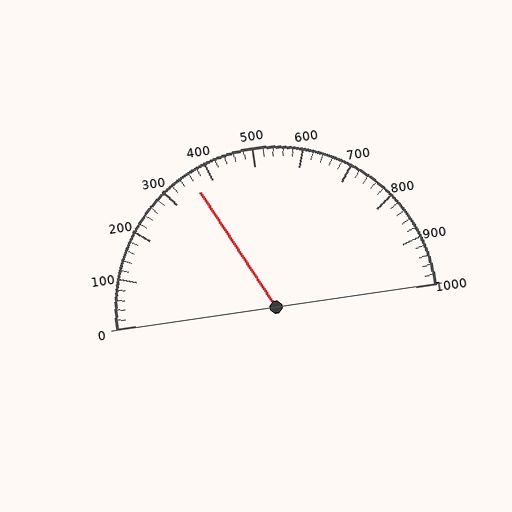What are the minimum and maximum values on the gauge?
The gauge ranges from 0 to 1000.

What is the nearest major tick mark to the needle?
The nearest major tick mark is 400.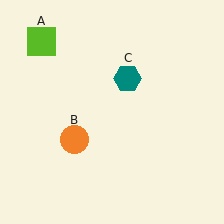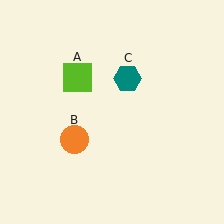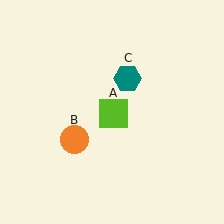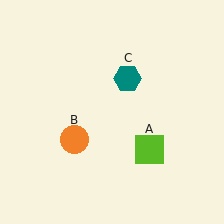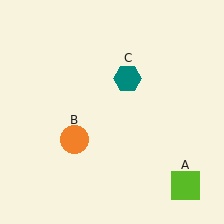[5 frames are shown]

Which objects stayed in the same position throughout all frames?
Orange circle (object B) and teal hexagon (object C) remained stationary.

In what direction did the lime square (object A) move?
The lime square (object A) moved down and to the right.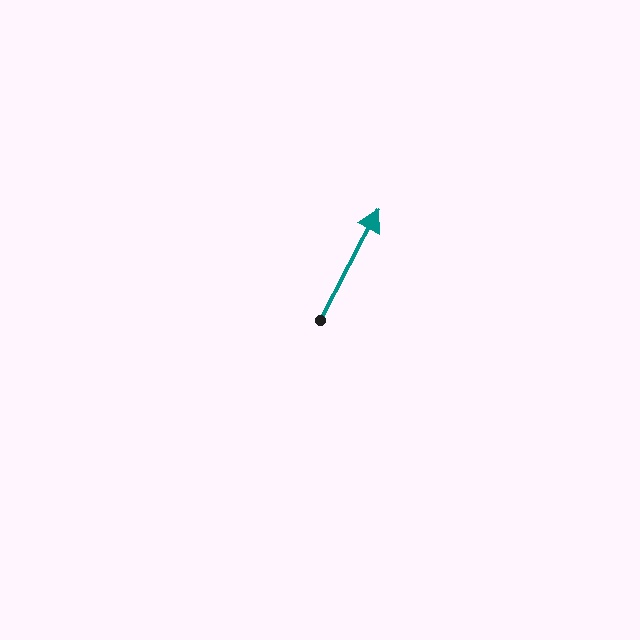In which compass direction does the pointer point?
Northeast.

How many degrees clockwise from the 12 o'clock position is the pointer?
Approximately 28 degrees.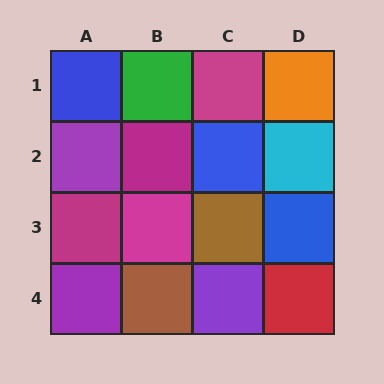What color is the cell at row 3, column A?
Magenta.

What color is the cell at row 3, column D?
Blue.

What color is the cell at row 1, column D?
Orange.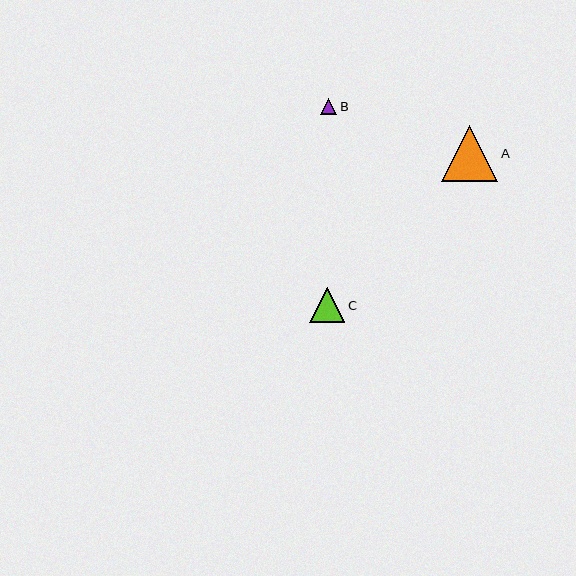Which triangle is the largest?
Triangle A is the largest with a size of approximately 56 pixels.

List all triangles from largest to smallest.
From largest to smallest: A, C, B.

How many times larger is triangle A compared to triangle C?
Triangle A is approximately 1.6 times the size of triangle C.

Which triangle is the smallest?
Triangle B is the smallest with a size of approximately 17 pixels.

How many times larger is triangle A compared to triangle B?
Triangle A is approximately 3.3 times the size of triangle B.